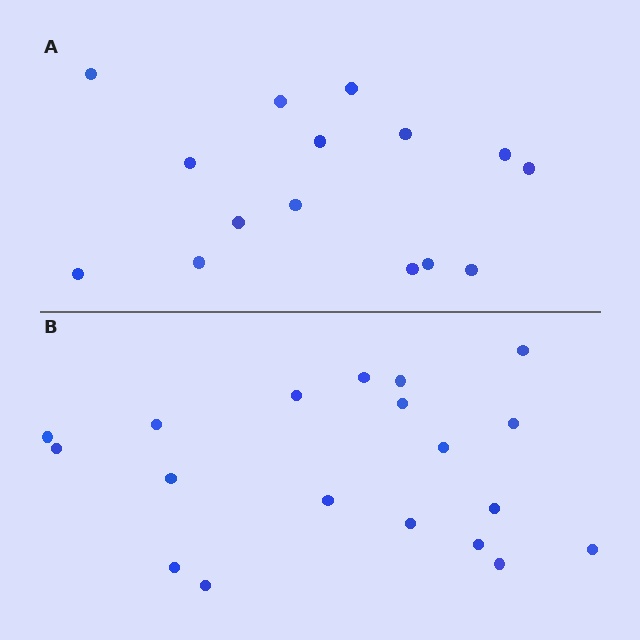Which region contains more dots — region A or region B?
Region B (the bottom region) has more dots.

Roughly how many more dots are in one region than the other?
Region B has about 4 more dots than region A.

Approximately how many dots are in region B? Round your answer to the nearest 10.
About 20 dots. (The exact count is 19, which rounds to 20.)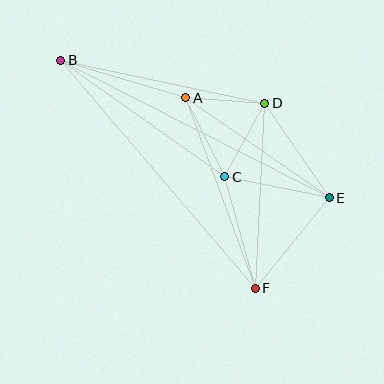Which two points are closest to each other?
Points A and D are closest to each other.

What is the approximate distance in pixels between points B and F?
The distance between B and F is approximately 300 pixels.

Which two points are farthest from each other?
Points B and E are farthest from each other.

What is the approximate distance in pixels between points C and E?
The distance between C and E is approximately 106 pixels.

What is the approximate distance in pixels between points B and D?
The distance between B and D is approximately 208 pixels.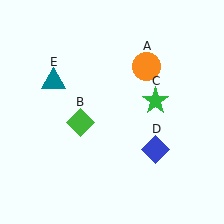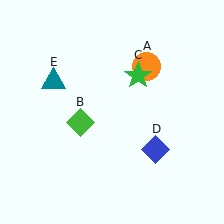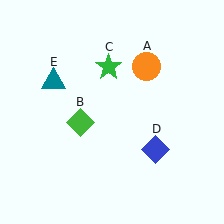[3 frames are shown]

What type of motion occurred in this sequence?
The green star (object C) rotated counterclockwise around the center of the scene.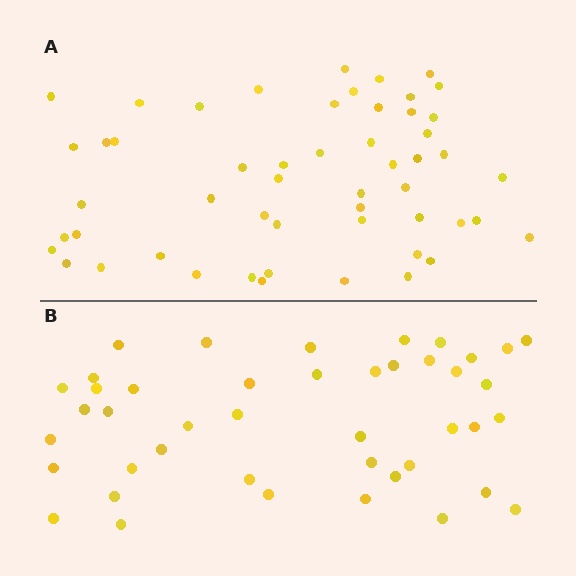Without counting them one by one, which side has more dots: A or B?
Region A (the top region) has more dots.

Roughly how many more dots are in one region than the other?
Region A has roughly 10 or so more dots than region B.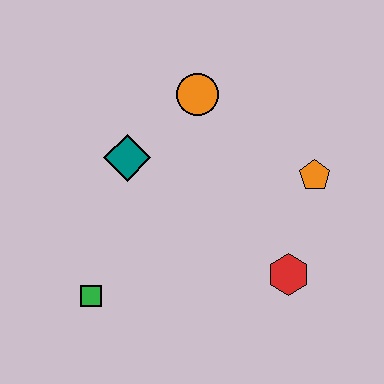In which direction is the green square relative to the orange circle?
The green square is below the orange circle.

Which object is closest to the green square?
The teal diamond is closest to the green square.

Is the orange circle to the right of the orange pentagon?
No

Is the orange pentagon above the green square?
Yes